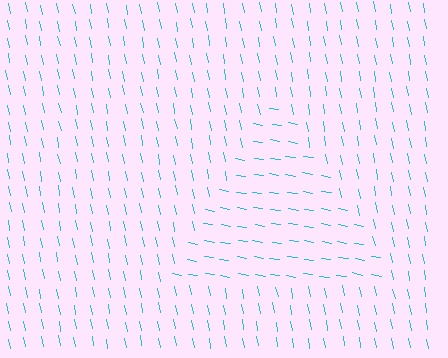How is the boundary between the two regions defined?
The boundary is defined purely by a change in line orientation (approximately 69 degrees difference). All lines are the same color and thickness.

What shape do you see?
I see a triangle.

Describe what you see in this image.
The image is filled with small cyan line segments. A triangle region in the image has lines oriented differently from the surrounding lines, creating a visible texture boundary.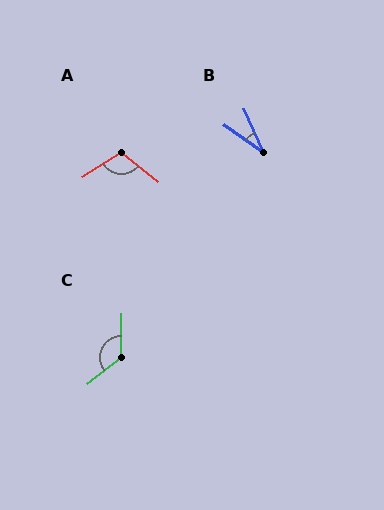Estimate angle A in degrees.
Approximately 109 degrees.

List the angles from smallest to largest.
B (30°), A (109°), C (129°).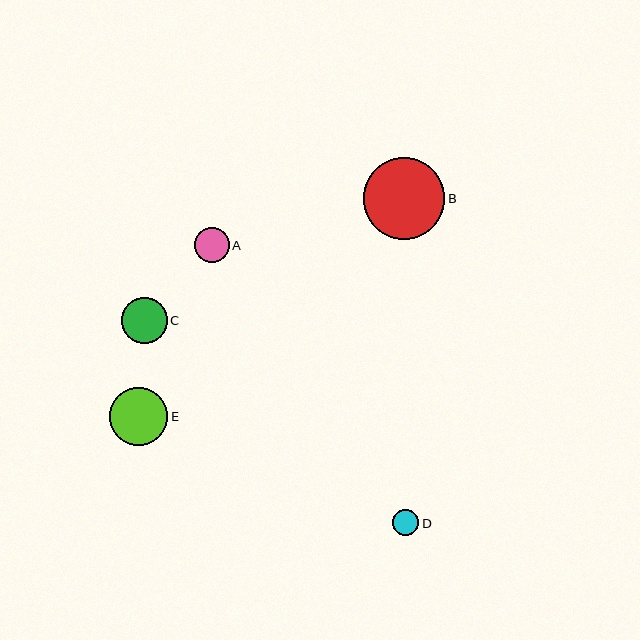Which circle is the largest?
Circle B is the largest with a size of approximately 82 pixels.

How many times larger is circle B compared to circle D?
Circle B is approximately 3.1 times the size of circle D.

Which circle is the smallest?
Circle D is the smallest with a size of approximately 26 pixels.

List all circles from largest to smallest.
From largest to smallest: B, E, C, A, D.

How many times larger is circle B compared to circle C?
Circle B is approximately 1.8 times the size of circle C.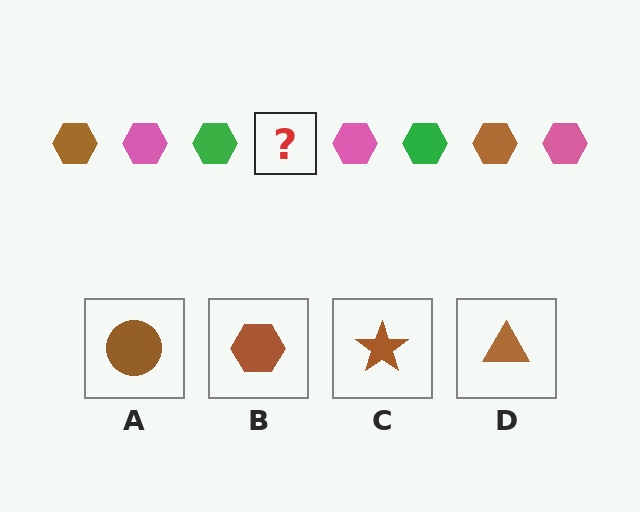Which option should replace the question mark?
Option B.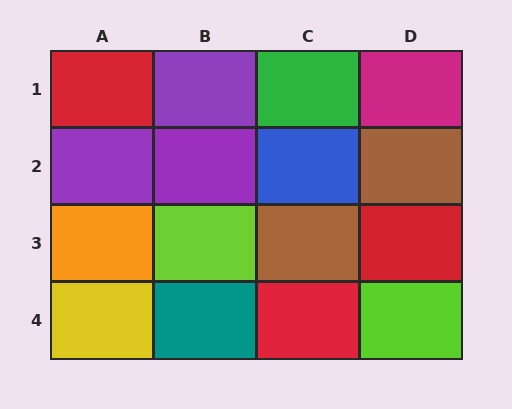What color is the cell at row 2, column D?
Brown.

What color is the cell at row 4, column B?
Teal.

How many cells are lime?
2 cells are lime.